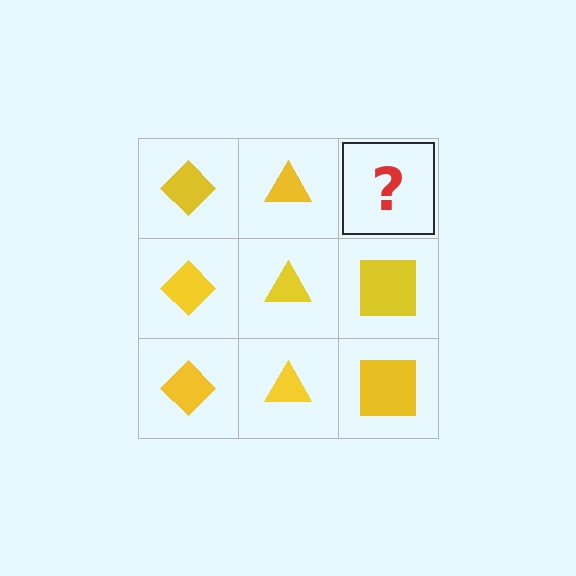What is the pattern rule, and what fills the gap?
The rule is that each column has a consistent shape. The gap should be filled with a yellow square.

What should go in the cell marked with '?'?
The missing cell should contain a yellow square.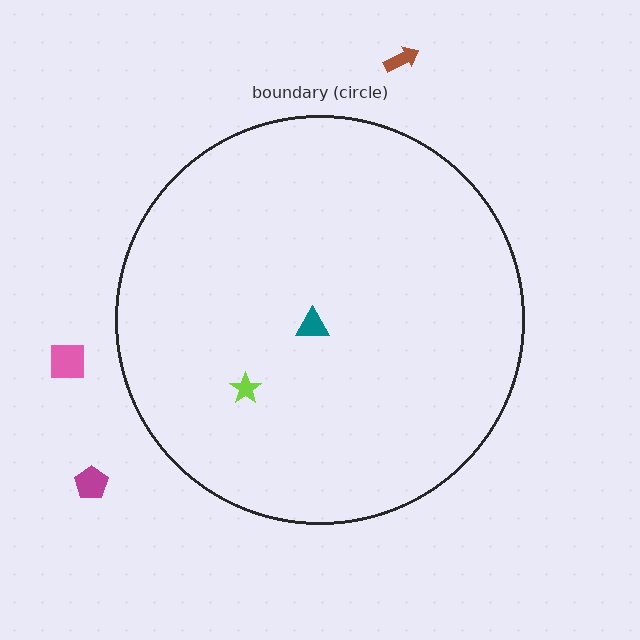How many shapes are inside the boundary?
2 inside, 3 outside.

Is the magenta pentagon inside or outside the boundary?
Outside.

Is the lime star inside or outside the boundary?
Inside.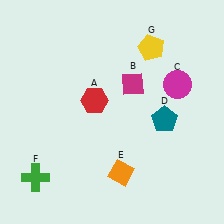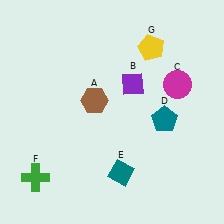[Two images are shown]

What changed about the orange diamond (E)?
In Image 1, E is orange. In Image 2, it changed to teal.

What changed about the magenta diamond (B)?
In Image 1, B is magenta. In Image 2, it changed to purple.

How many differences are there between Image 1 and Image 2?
There are 3 differences between the two images.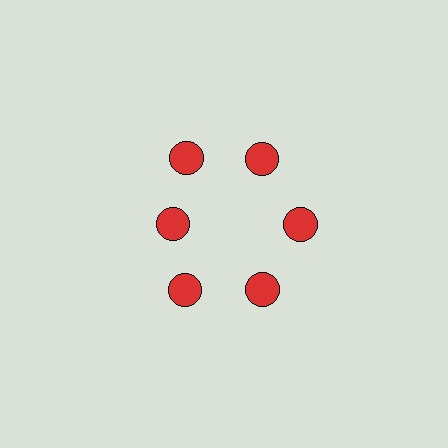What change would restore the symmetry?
The symmetry would be restored by moving it outward, back onto the ring so that all 6 circles sit at equal angles and equal distance from the center.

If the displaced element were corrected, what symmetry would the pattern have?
It would have 6-fold rotational symmetry — the pattern would map onto itself every 60 degrees.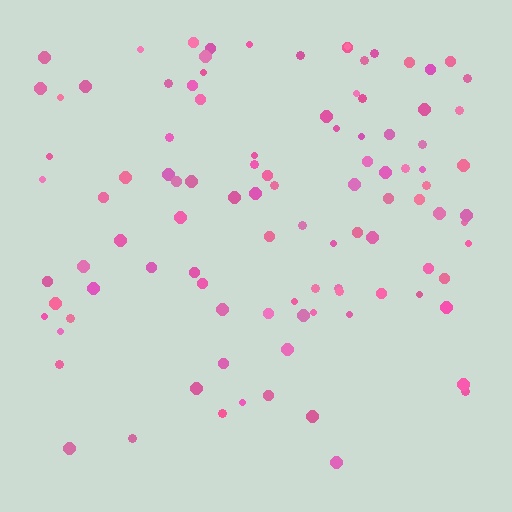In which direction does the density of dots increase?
From bottom to top, with the top side densest.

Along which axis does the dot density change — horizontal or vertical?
Vertical.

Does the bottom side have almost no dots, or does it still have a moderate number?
Still a moderate number, just noticeably fewer than the top.